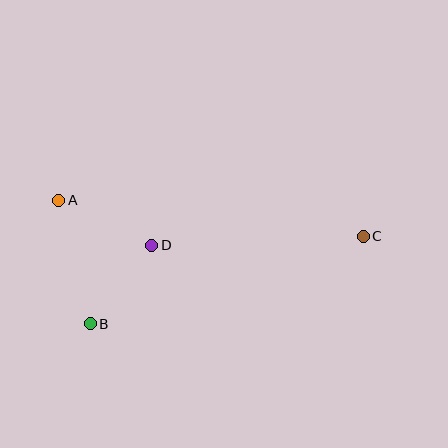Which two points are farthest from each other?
Points A and C are farthest from each other.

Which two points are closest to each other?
Points B and D are closest to each other.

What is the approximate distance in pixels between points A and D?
The distance between A and D is approximately 103 pixels.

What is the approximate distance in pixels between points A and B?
The distance between A and B is approximately 128 pixels.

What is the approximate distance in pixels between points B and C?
The distance between B and C is approximately 287 pixels.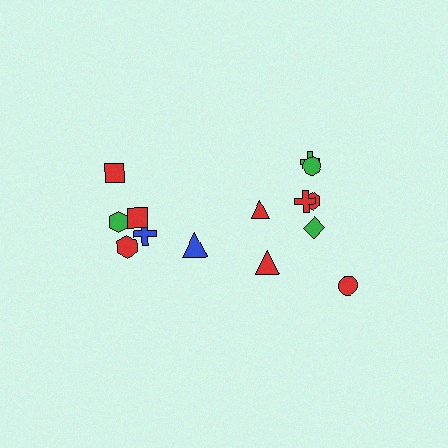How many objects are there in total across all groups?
There are 14 objects.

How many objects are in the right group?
There are 8 objects.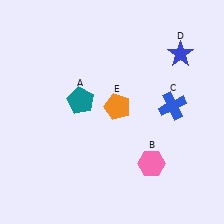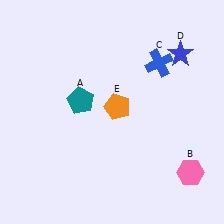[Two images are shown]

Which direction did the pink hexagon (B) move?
The pink hexagon (B) moved right.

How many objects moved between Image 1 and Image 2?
2 objects moved between the two images.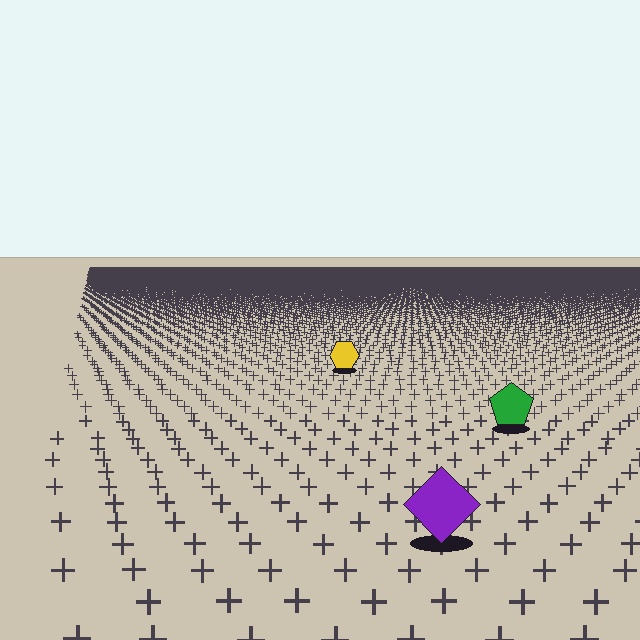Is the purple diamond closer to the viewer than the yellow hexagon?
Yes. The purple diamond is closer — you can tell from the texture gradient: the ground texture is coarser near it.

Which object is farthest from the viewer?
The yellow hexagon is farthest from the viewer. It appears smaller and the ground texture around it is denser.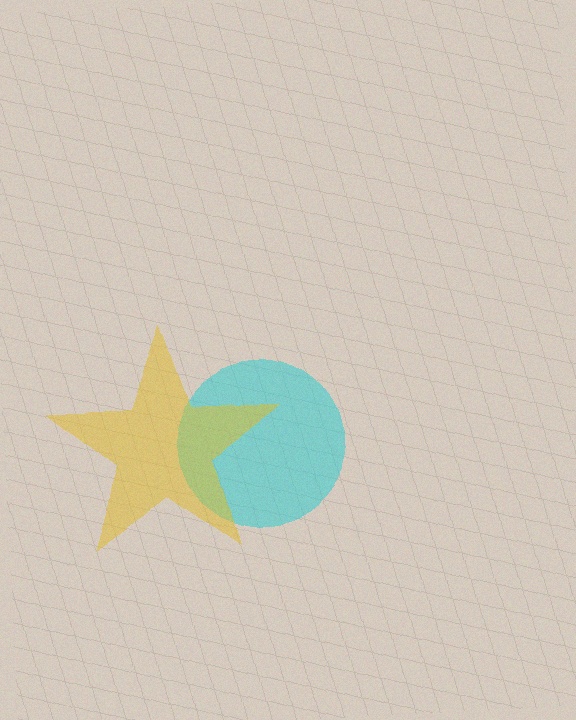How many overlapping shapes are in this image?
There are 2 overlapping shapes in the image.